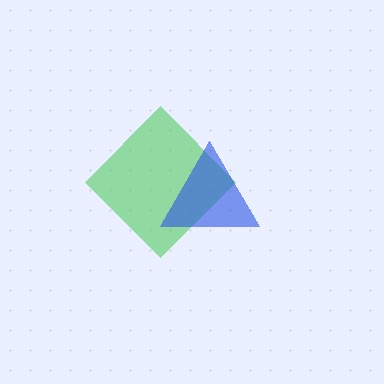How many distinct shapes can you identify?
There are 2 distinct shapes: a green diamond, a blue triangle.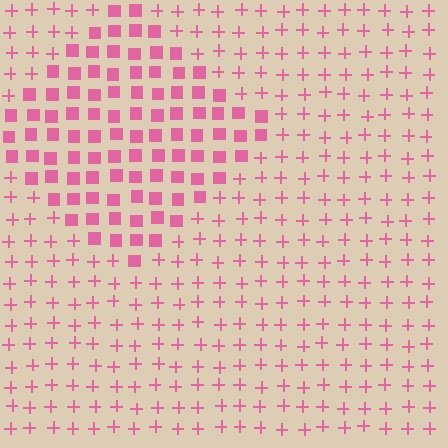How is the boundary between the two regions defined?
The boundary is defined by a change in element shape: squares inside vs. plus signs outside. All elements share the same color and spacing.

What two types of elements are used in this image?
The image uses squares inside the diamond region and plus signs outside it.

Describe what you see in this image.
The image is filled with small pink elements arranged in a uniform grid. A diamond-shaped region contains squares, while the surrounding area contains plus signs. The boundary is defined purely by the change in element shape.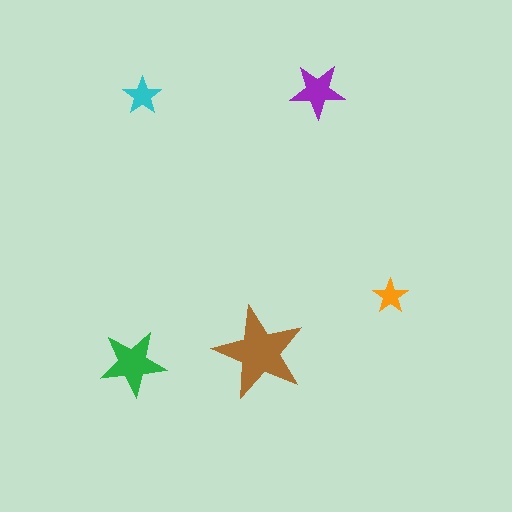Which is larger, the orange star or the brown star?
The brown one.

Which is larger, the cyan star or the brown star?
The brown one.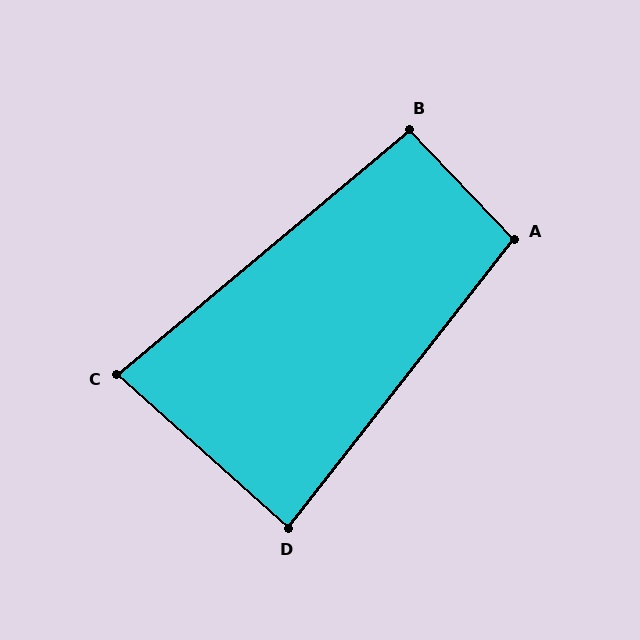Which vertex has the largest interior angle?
A, at approximately 98 degrees.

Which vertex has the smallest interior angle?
C, at approximately 82 degrees.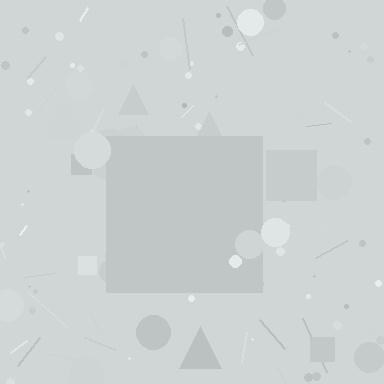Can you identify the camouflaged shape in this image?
The camouflaged shape is a square.